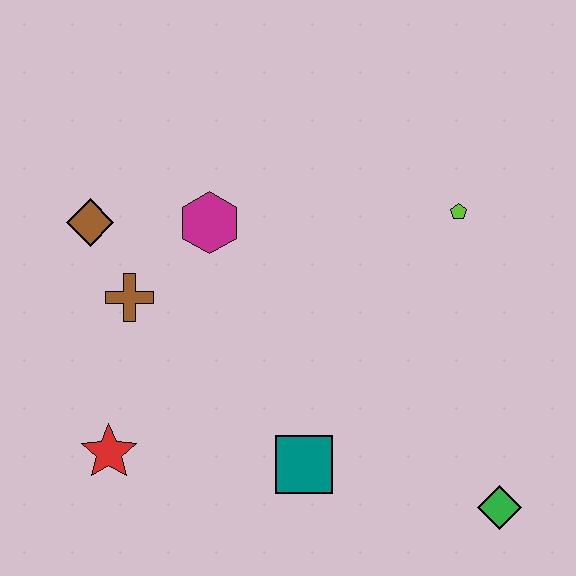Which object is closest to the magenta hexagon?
The brown cross is closest to the magenta hexagon.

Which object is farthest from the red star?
The lime pentagon is farthest from the red star.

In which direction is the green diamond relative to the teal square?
The green diamond is to the right of the teal square.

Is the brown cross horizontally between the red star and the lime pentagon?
Yes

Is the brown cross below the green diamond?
No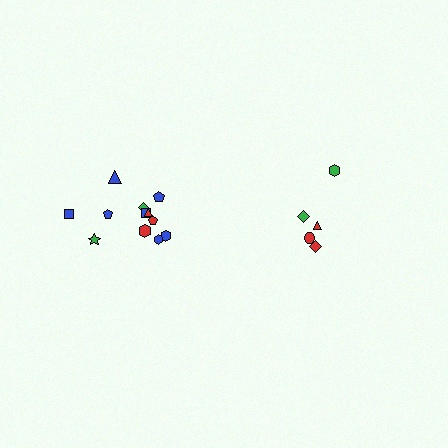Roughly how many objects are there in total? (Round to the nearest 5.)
Roughly 15 objects in total.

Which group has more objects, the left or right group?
The left group.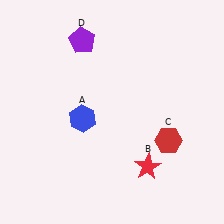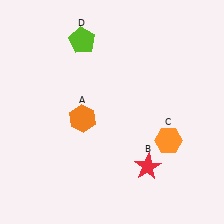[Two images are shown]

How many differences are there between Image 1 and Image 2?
There are 3 differences between the two images.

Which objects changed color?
A changed from blue to orange. C changed from red to orange. D changed from purple to lime.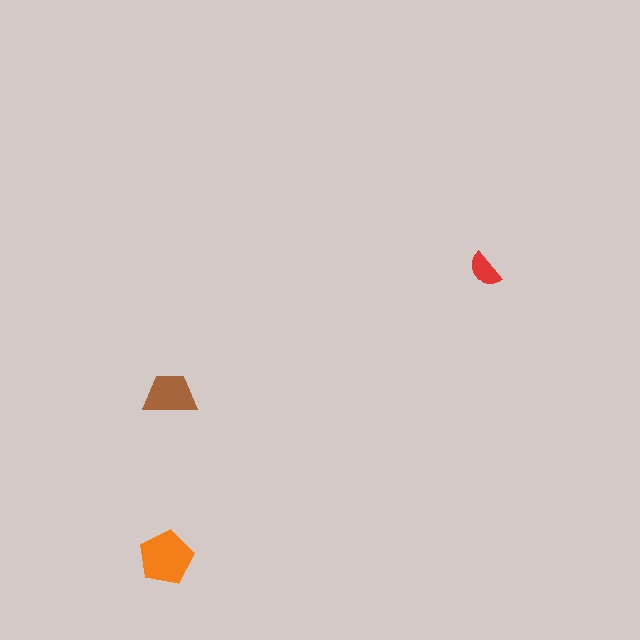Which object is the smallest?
The red semicircle.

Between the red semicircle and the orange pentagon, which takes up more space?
The orange pentagon.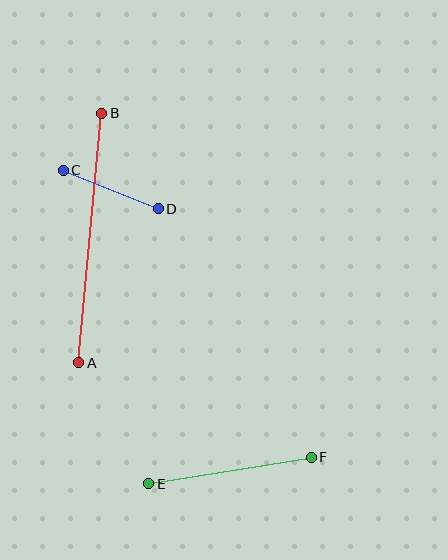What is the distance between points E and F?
The distance is approximately 165 pixels.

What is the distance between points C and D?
The distance is approximately 102 pixels.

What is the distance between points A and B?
The distance is approximately 251 pixels.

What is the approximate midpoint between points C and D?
The midpoint is at approximately (111, 189) pixels.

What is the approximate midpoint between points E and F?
The midpoint is at approximately (230, 471) pixels.